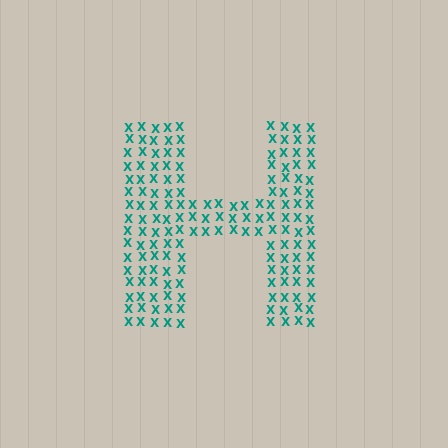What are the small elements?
The small elements are letter X's.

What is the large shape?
The large shape is the letter H.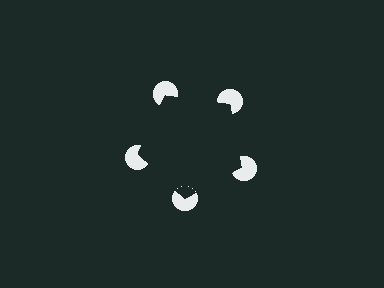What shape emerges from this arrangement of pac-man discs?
An illusory pentagon — its edges are inferred from the aligned wedge cuts in the pac-man discs, not physically drawn.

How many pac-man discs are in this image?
There are 5 — one at each vertex of the illusory pentagon.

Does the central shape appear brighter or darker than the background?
It typically appears slightly darker than the background, even though no actual brightness change is drawn.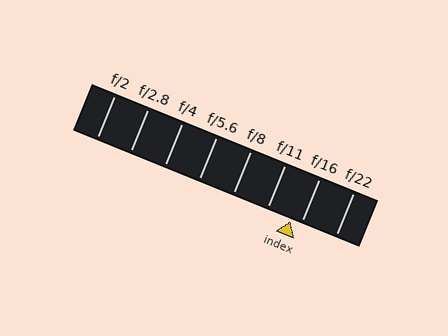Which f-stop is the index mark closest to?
The index mark is closest to f/16.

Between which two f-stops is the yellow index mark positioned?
The index mark is between f/11 and f/16.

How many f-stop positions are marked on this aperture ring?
There are 8 f-stop positions marked.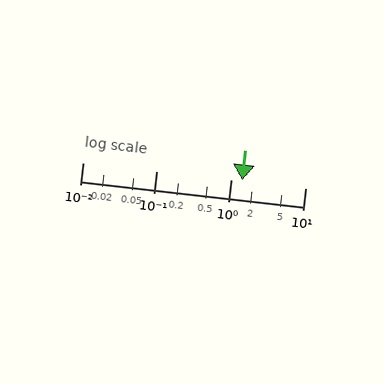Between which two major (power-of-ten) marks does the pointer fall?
The pointer is between 1 and 10.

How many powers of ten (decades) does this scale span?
The scale spans 3 decades, from 0.01 to 10.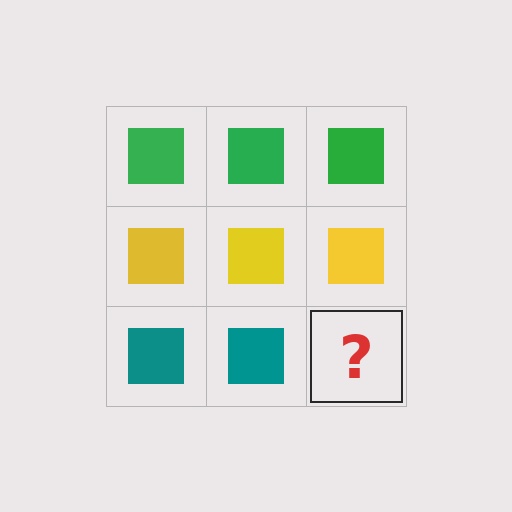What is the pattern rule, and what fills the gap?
The rule is that each row has a consistent color. The gap should be filled with a teal square.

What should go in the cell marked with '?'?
The missing cell should contain a teal square.